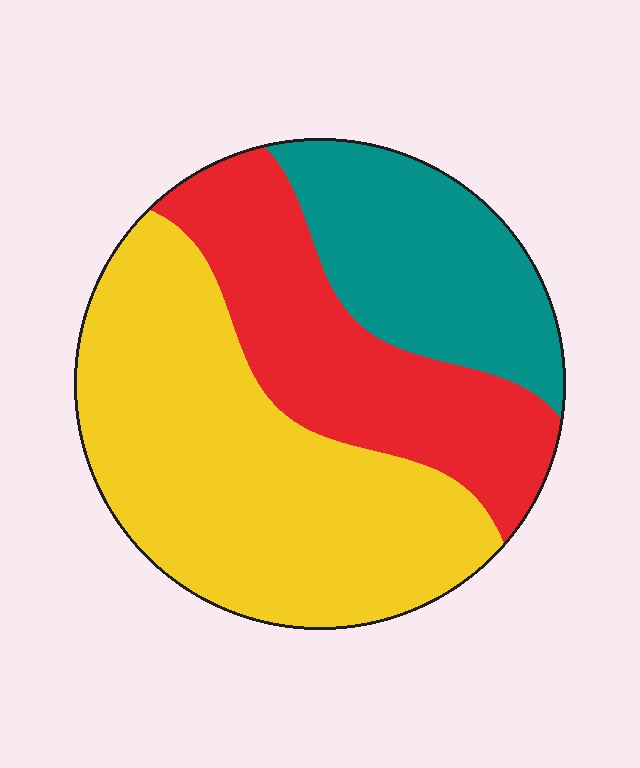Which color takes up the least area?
Teal, at roughly 25%.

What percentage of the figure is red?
Red covers around 30% of the figure.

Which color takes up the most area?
Yellow, at roughly 50%.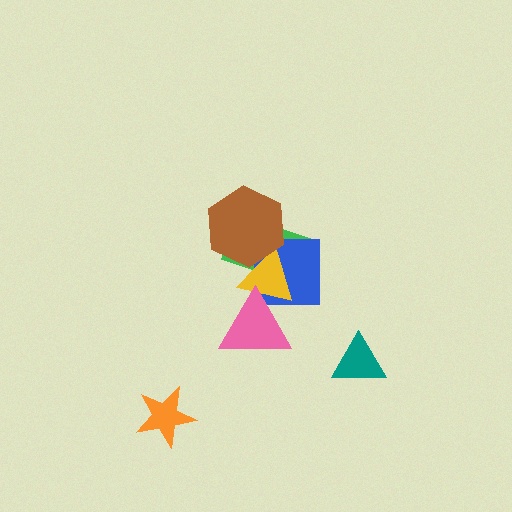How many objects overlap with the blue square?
4 objects overlap with the blue square.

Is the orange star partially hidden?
No, no other shape covers it.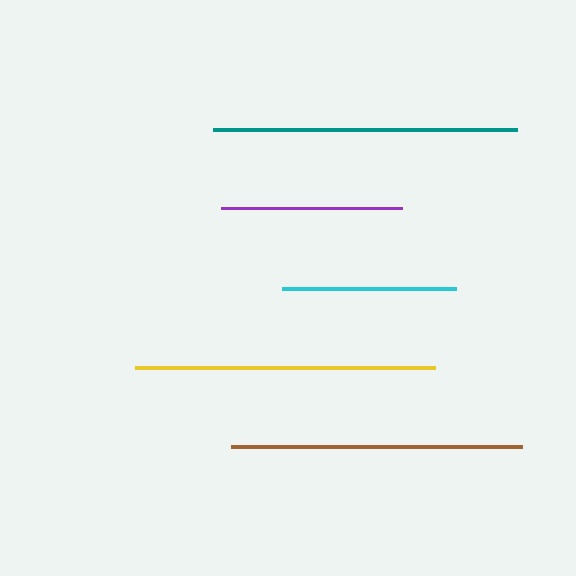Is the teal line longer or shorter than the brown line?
The teal line is longer than the brown line.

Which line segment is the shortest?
The cyan line is the shortest at approximately 174 pixels.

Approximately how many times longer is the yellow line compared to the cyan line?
The yellow line is approximately 1.7 times the length of the cyan line.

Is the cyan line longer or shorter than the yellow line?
The yellow line is longer than the cyan line.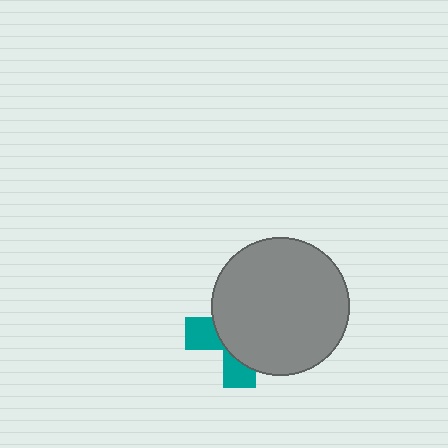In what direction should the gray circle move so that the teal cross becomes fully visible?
The gray circle should move toward the upper-right. That is the shortest direction to clear the overlap and leave the teal cross fully visible.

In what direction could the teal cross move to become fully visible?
The teal cross could move toward the lower-left. That would shift it out from behind the gray circle entirely.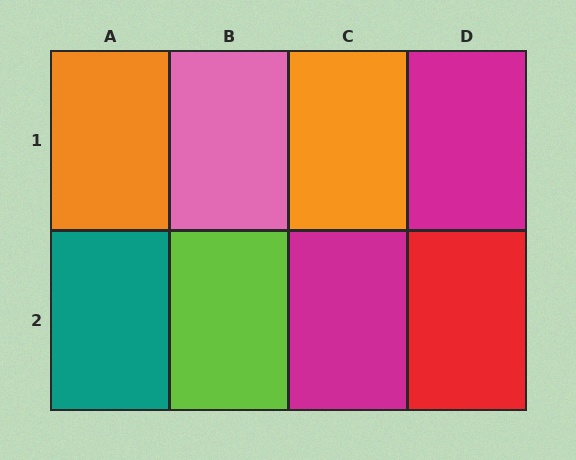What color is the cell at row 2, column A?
Teal.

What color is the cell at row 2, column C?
Magenta.